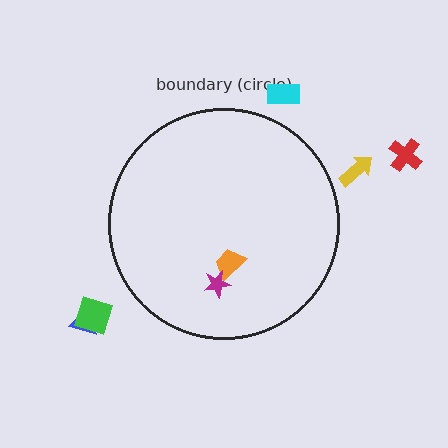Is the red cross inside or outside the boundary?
Outside.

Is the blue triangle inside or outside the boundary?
Outside.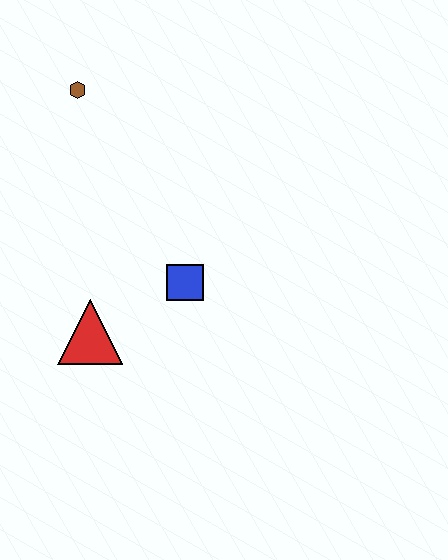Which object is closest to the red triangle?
The blue square is closest to the red triangle.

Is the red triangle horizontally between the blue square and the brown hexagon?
Yes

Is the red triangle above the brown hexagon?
No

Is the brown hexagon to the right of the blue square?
No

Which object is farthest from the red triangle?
The brown hexagon is farthest from the red triangle.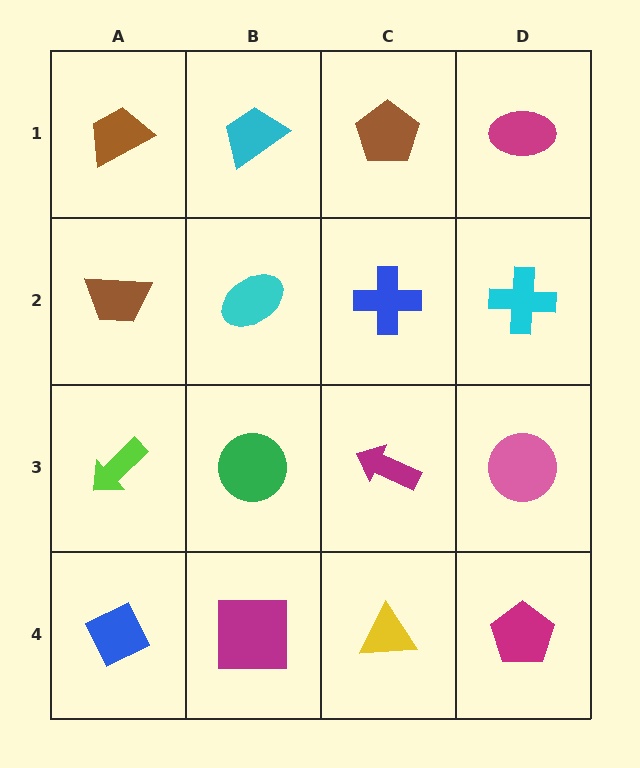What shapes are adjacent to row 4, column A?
A lime arrow (row 3, column A), a magenta square (row 4, column B).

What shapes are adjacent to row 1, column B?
A cyan ellipse (row 2, column B), a brown trapezoid (row 1, column A), a brown pentagon (row 1, column C).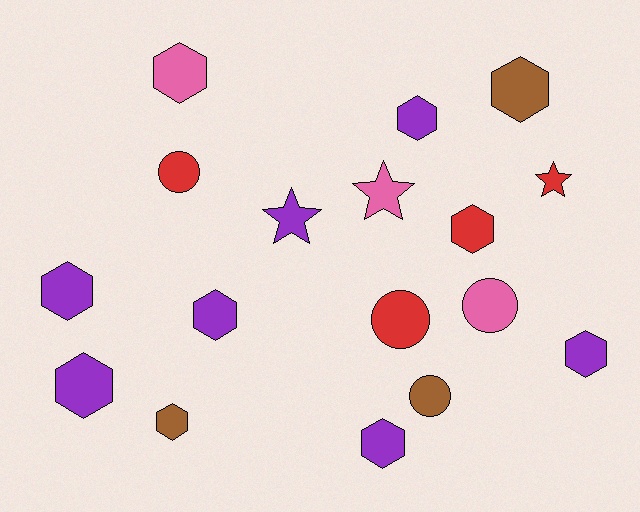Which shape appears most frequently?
Hexagon, with 10 objects.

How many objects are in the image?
There are 17 objects.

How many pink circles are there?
There is 1 pink circle.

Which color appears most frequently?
Purple, with 7 objects.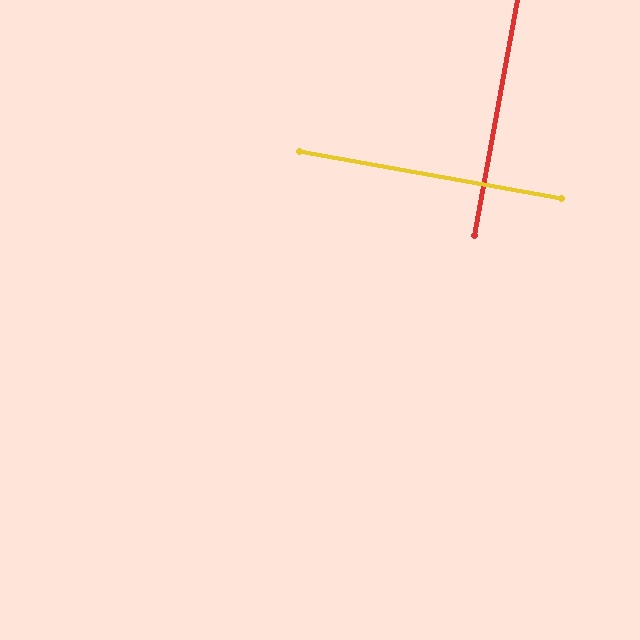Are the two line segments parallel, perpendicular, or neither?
Perpendicular — they meet at approximately 90°.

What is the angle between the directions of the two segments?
Approximately 90 degrees.